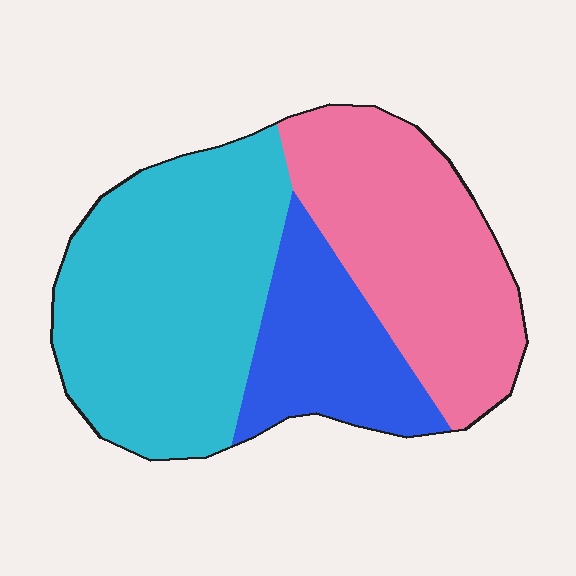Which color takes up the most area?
Cyan, at roughly 45%.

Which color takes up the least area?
Blue, at roughly 20%.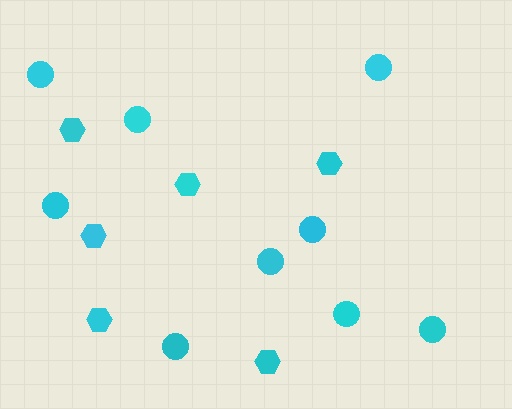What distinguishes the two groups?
There are 2 groups: one group of hexagons (6) and one group of circles (9).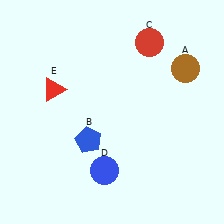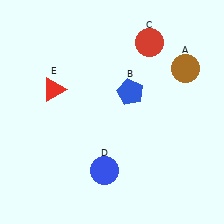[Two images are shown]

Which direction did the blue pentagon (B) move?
The blue pentagon (B) moved up.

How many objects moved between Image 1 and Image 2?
1 object moved between the two images.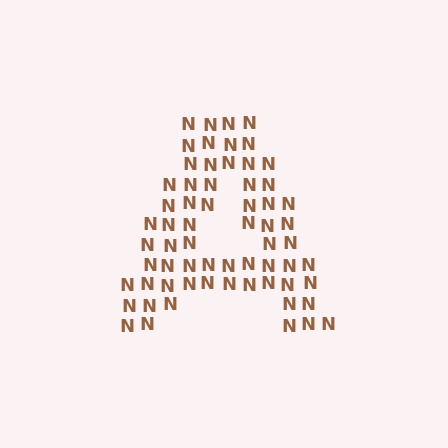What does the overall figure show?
The overall figure shows the letter A.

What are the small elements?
The small elements are letter N's.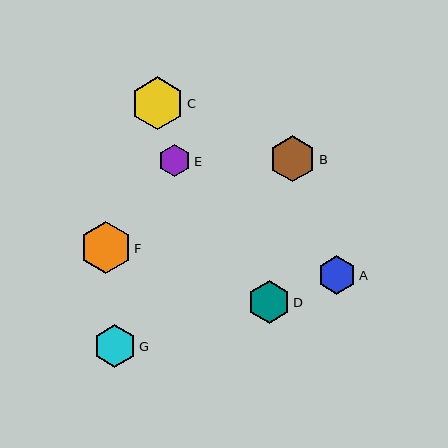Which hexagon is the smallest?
Hexagon E is the smallest with a size of approximately 33 pixels.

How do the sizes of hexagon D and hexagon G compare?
Hexagon D and hexagon G are approximately the same size.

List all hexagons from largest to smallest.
From largest to smallest: C, F, B, D, G, A, E.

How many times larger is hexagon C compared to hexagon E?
Hexagon C is approximately 1.6 times the size of hexagon E.